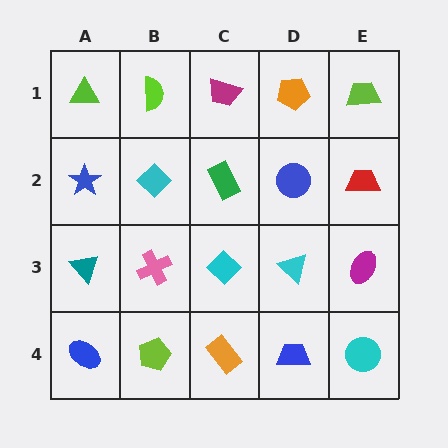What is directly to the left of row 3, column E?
A cyan triangle.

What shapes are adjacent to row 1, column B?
A cyan diamond (row 2, column B), a lime triangle (row 1, column A), a magenta trapezoid (row 1, column C).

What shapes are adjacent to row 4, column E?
A magenta ellipse (row 3, column E), a blue trapezoid (row 4, column D).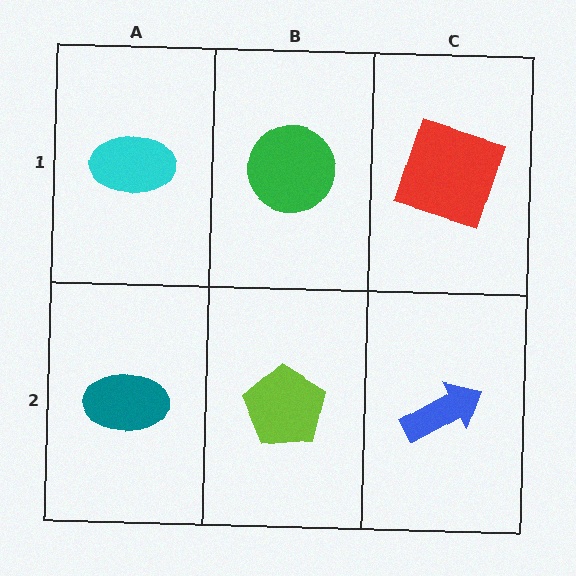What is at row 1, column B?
A green circle.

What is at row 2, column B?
A lime pentagon.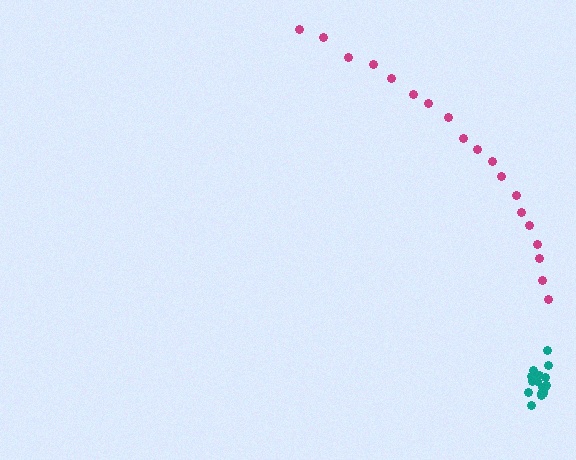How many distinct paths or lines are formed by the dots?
There are 2 distinct paths.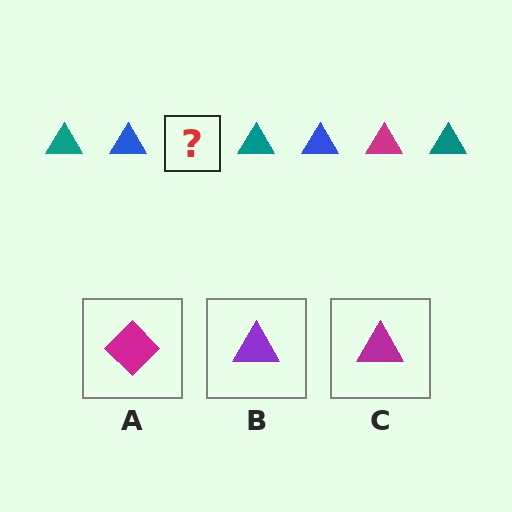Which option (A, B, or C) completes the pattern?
C.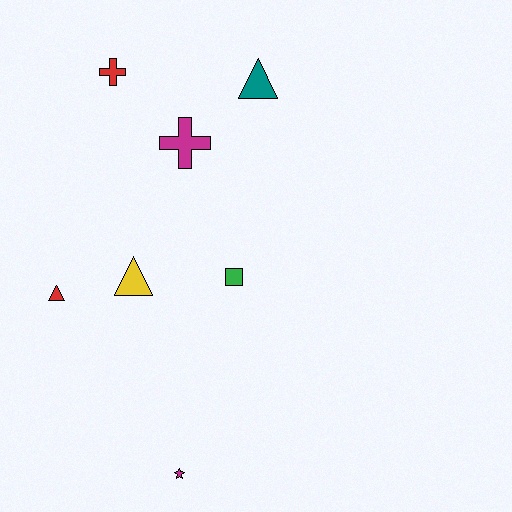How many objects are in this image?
There are 7 objects.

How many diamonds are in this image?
There are no diamonds.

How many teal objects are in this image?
There is 1 teal object.